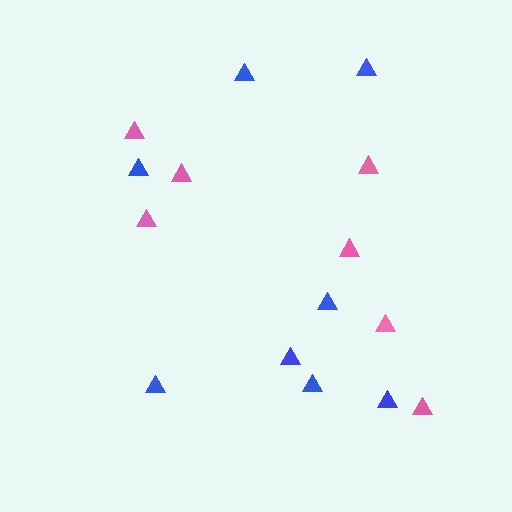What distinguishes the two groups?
There are 2 groups: one group of pink triangles (7) and one group of blue triangles (8).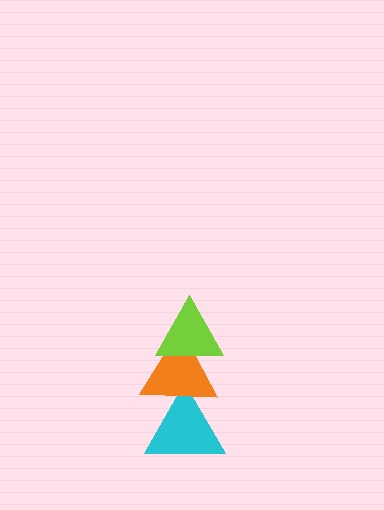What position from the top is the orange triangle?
The orange triangle is 2nd from the top.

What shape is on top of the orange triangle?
The lime triangle is on top of the orange triangle.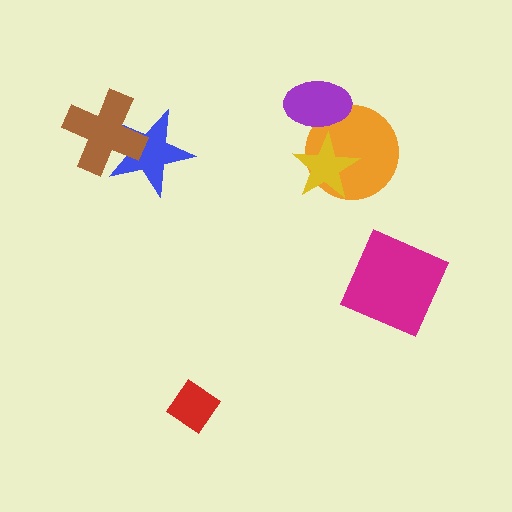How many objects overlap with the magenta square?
0 objects overlap with the magenta square.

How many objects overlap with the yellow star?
1 object overlaps with the yellow star.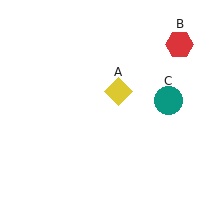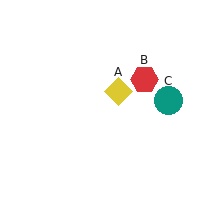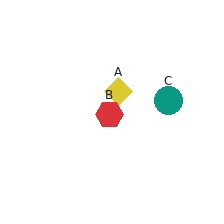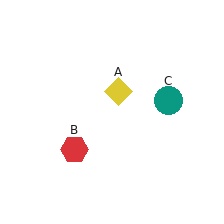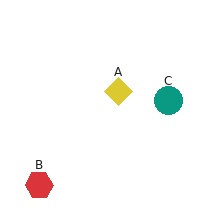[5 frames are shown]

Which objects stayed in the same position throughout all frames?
Yellow diamond (object A) and teal circle (object C) remained stationary.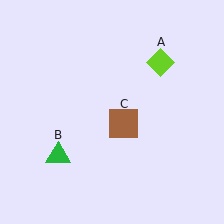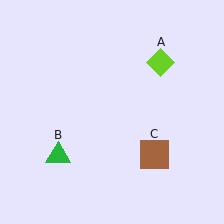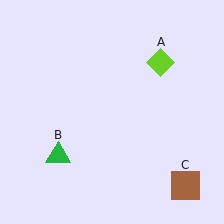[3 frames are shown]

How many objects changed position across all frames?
1 object changed position: brown square (object C).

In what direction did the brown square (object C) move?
The brown square (object C) moved down and to the right.